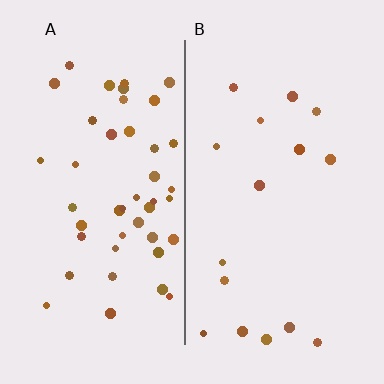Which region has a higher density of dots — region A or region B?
A (the left).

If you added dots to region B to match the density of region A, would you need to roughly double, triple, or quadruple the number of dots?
Approximately triple.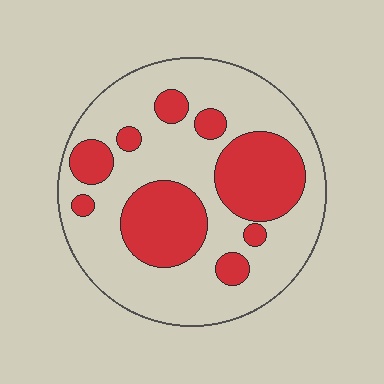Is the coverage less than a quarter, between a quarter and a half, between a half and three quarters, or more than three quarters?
Between a quarter and a half.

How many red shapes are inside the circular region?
9.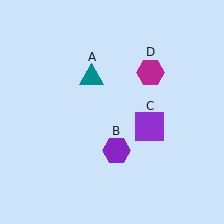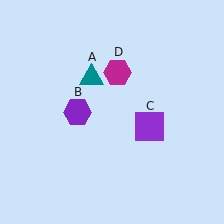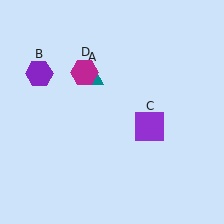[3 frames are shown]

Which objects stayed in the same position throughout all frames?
Teal triangle (object A) and purple square (object C) remained stationary.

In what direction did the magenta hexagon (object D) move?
The magenta hexagon (object D) moved left.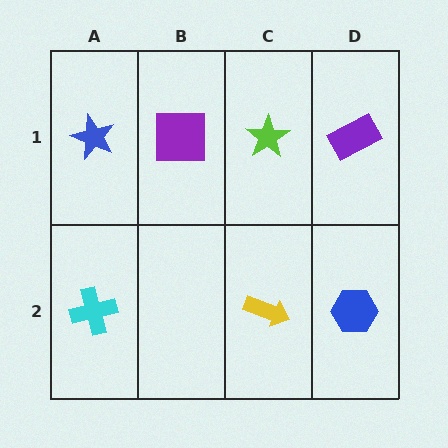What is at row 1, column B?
A purple square.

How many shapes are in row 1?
4 shapes.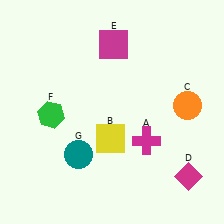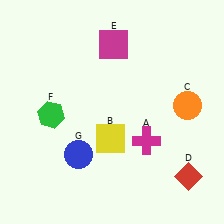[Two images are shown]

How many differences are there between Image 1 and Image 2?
There are 2 differences between the two images.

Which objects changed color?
D changed from magenta to red. G changed from teal to blue.